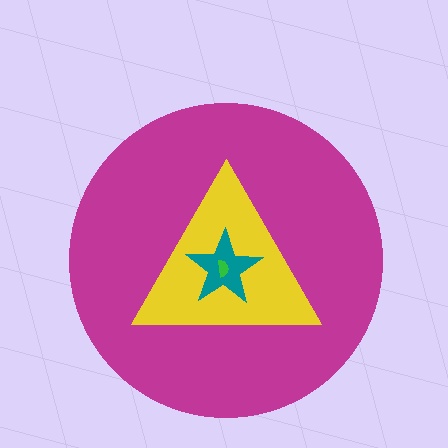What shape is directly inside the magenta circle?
The yellow triangle.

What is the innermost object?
The green semicircle.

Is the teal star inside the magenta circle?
Yes.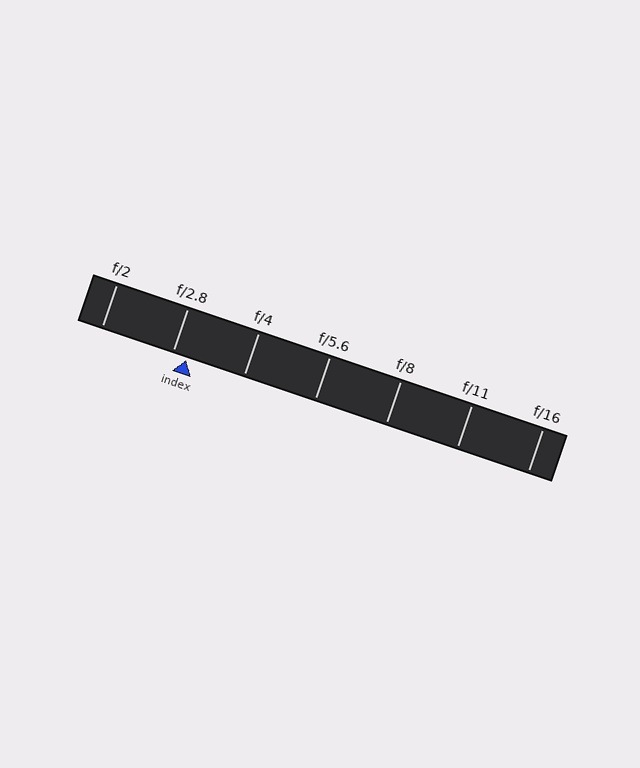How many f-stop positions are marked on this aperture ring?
There are 7 f-stop positions marked.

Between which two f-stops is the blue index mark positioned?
The index mark is between f/2.8 and f/4.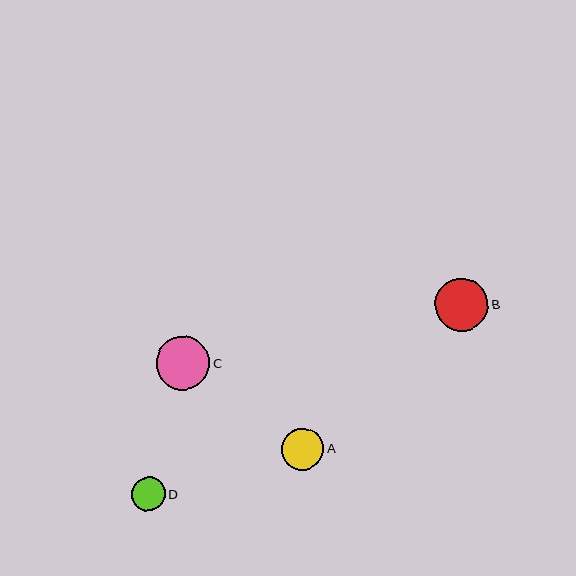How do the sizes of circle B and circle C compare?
Circle B and circle C are approximately the same size.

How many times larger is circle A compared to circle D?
Circle A is approximately 1.2 times the size of circle D.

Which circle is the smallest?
Circle D is the smallest with a size of approximately 34 pixels.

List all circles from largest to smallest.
From largest to smallest: B, C, A, D.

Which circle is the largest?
Circle B is the largest with a size of approximately 54 pixels.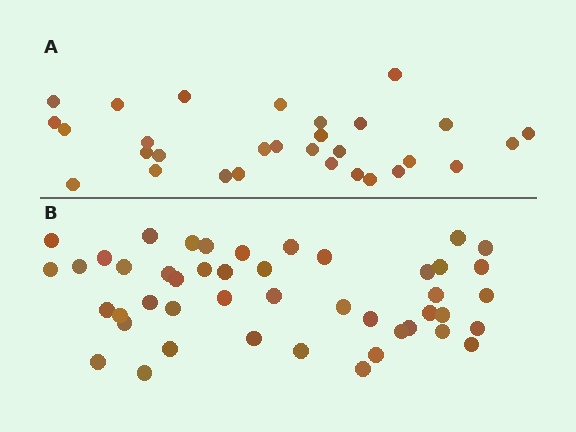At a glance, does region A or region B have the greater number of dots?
Region B (the bottom region) has more dots.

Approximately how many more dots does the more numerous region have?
Region B has approximately 15 more dots than region A.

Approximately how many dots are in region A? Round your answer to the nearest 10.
About 30 dots.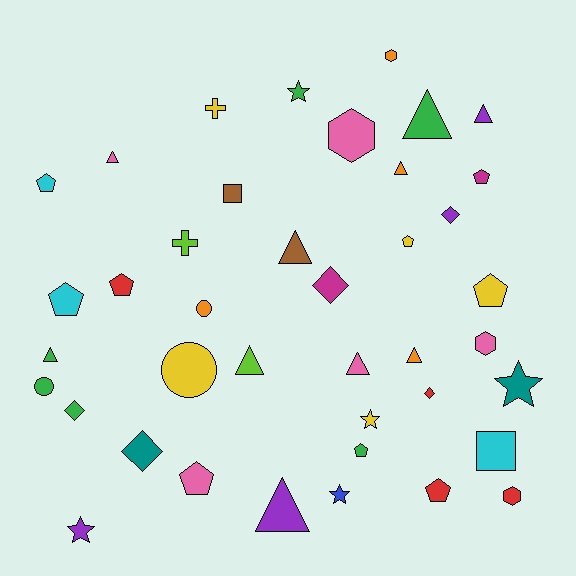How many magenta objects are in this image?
There are 2 magenta objects.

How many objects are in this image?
There are 40 objects.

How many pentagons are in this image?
There are 9 pentagons.